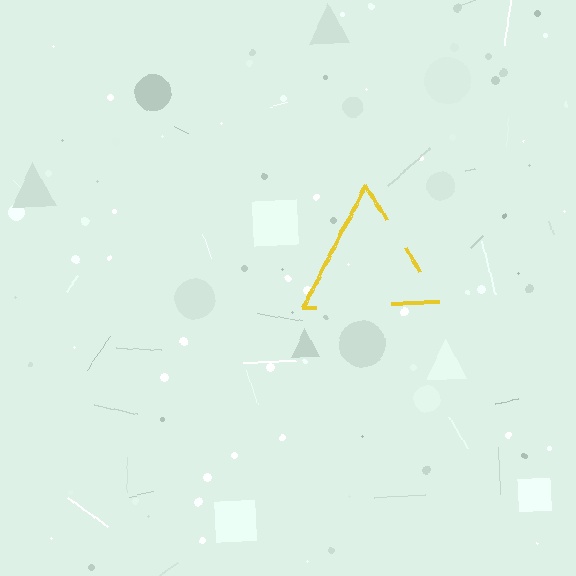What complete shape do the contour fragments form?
The contour fragments form a triangle.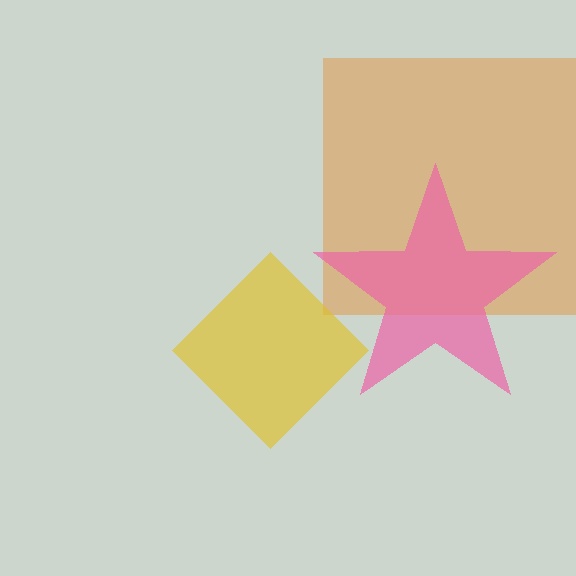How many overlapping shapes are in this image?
There are 3 overlapping shapes in the image.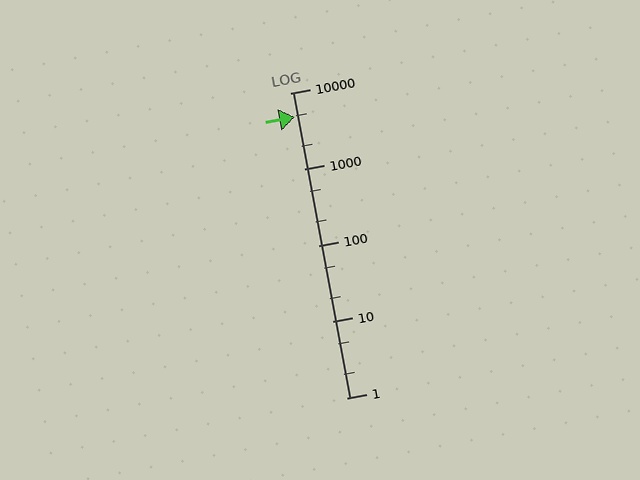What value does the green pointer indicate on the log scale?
The pointer indicates approximately 4800.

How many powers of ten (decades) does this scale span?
The scale spans 4 decades, from 1 to 10000.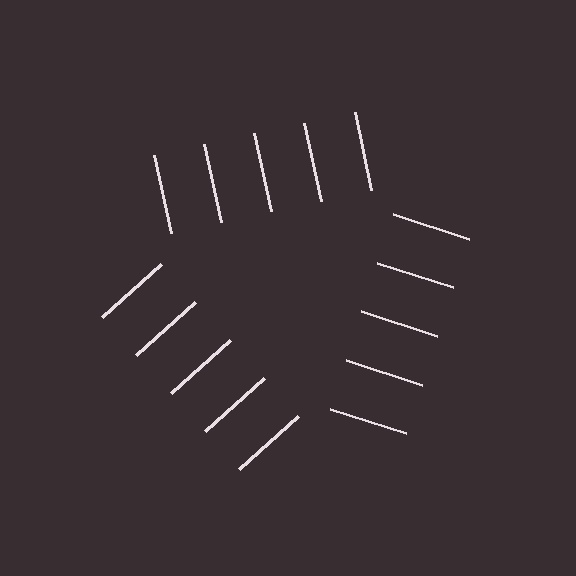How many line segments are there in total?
15 — 5 along each of the 3 edges.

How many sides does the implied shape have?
3 sides — the line-ends trace a triangle.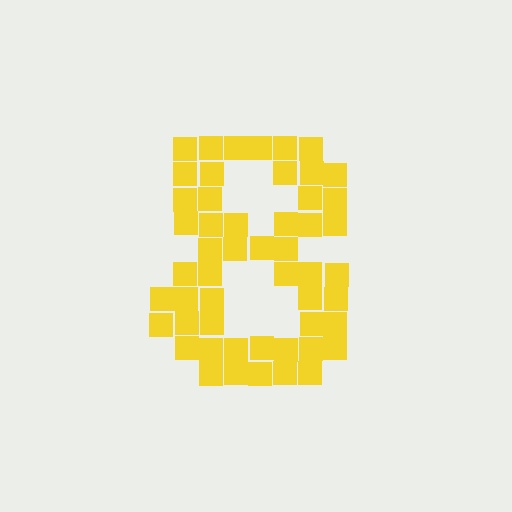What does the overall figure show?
The overall figure shows the digit 8.